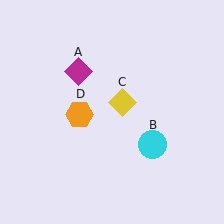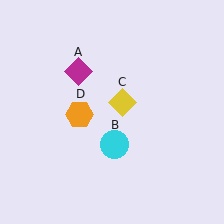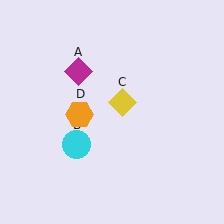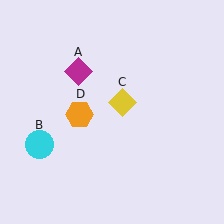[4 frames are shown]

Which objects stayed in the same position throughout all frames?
Magenta diamond (object A) and yellow diamond (object C) and orange hexagon (object D) remained stationary.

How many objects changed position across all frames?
1 object changed position: cyan circle (object B).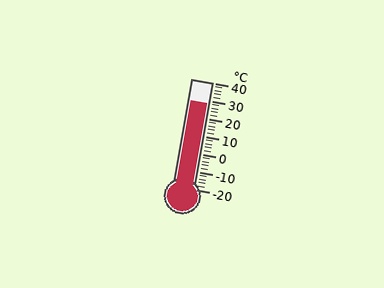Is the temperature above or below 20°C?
The temperature is above 20°C.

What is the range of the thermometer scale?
The thermometer scale ranges from -20°C to 40°C.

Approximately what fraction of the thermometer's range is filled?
The thermometer is filled to approximately 80% of its range.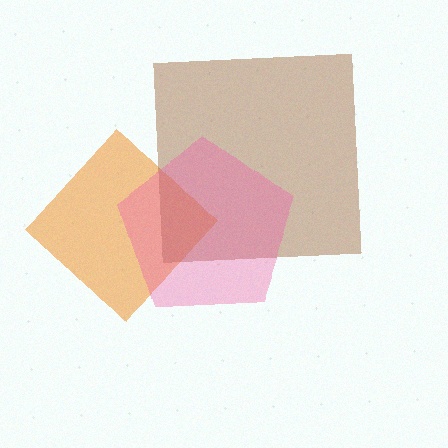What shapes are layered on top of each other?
The layered shapes are: an orange diamond, a brown square, a pink pentagon.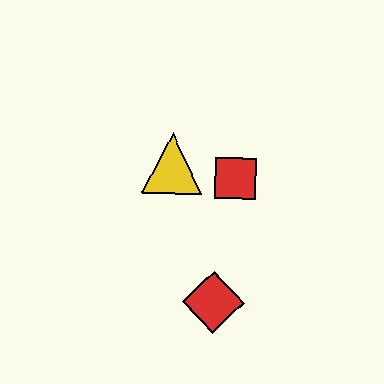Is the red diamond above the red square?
No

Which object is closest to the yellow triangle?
The red square is closest to the yellow triangle.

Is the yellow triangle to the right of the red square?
No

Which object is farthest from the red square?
The red diamond is farthest from the red square.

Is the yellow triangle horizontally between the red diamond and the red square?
No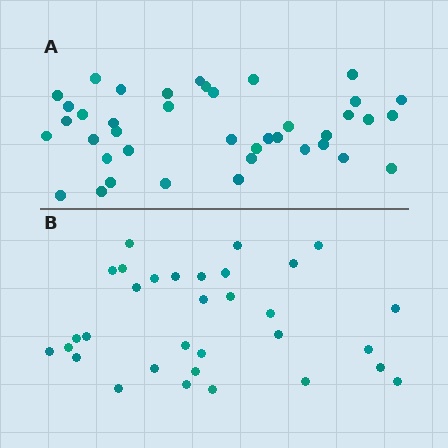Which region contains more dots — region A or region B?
Region A (the top region) has more dots.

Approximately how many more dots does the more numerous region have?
Region A has roughly 8 or so more dots than region B.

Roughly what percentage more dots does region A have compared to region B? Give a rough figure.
About 25% more.